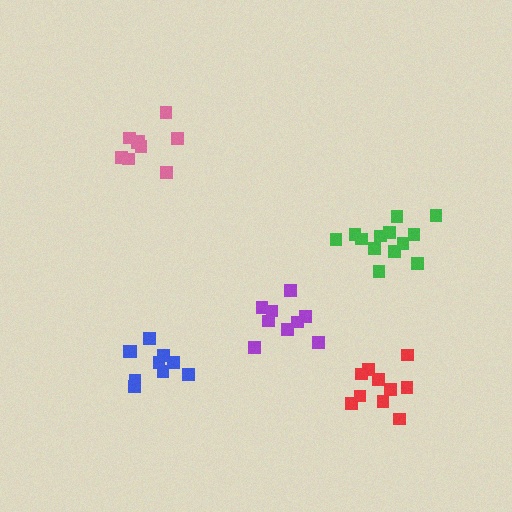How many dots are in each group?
Group 1: 13 dots, Group 2: 9 dots, Group 3: 9 dots, Group 4: 10 dots, Group 5: 10 dots (51 total).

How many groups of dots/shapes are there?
There are 5 groups.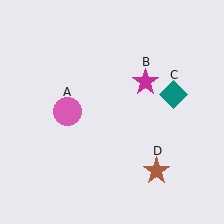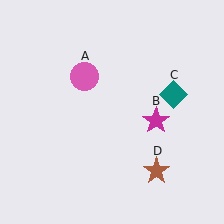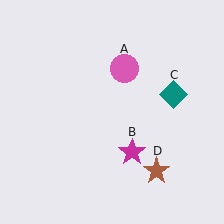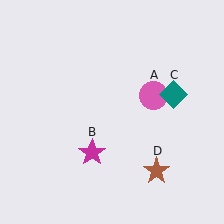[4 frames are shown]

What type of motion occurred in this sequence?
The pink circle (object A), magenta star (object B) rotated clockwise around the center of the scene.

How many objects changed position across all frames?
2 objects changed position: pink circle (object A), magenta star (object B).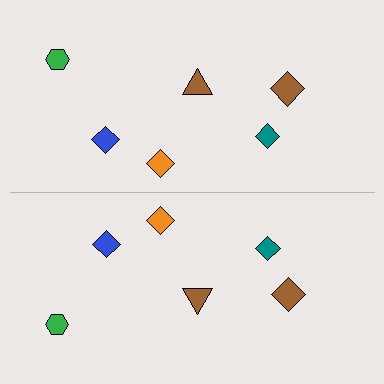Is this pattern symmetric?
Yes, this pattern has bilateral (reflection) symmetry.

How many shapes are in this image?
There are 12 shapes in this image.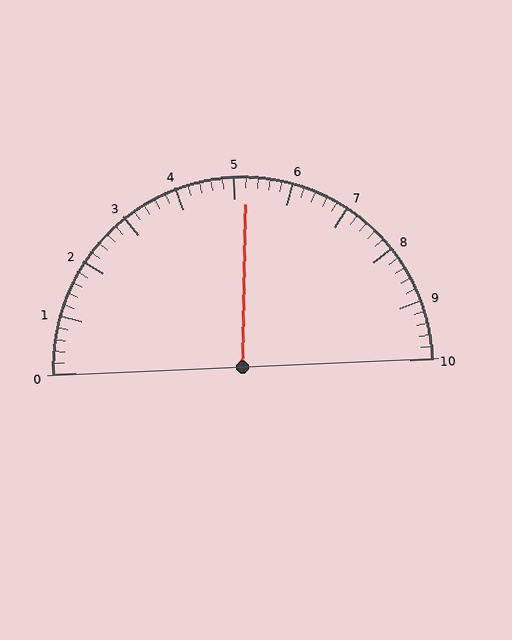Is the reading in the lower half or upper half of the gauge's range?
The reading is in the upper half of the range (0 to 10).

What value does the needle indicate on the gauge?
The needle indicates approximately 5.2.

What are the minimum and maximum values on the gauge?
The gauge ranges from 0 to 10.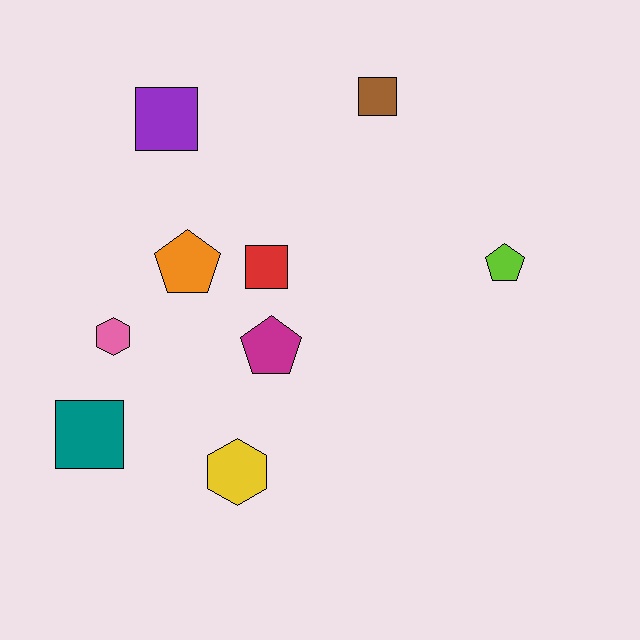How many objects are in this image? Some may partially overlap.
There are 9 objects.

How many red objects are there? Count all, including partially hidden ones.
There is 1 red object.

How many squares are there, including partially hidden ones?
There are 4 squares.